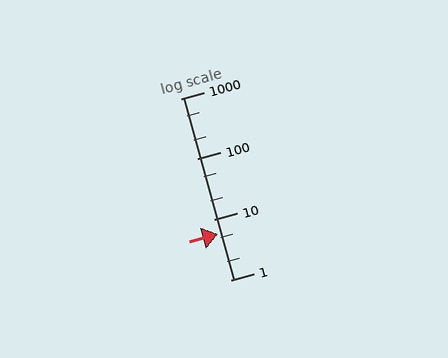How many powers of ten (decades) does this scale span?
The scale spans 3 decades, from 1 to 1000.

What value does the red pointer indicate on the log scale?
The pointer indicates approximately 5.7.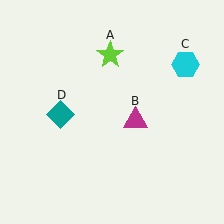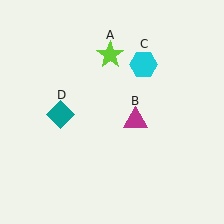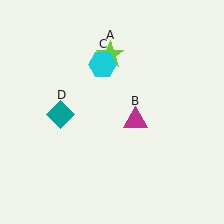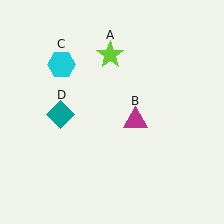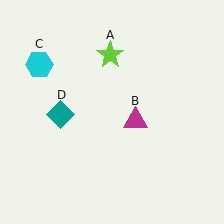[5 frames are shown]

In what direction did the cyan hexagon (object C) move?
The cyan hexagon (object C) moved left.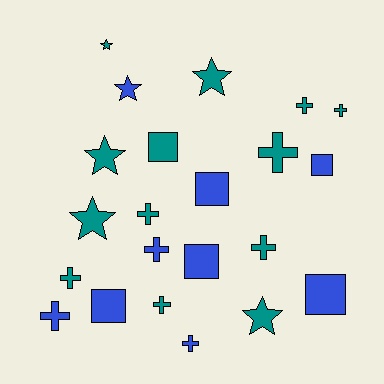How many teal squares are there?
There is 1 teal square.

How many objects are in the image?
There are 22 objects.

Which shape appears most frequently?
Cross, with 10 objects.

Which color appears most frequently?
Teal, with 13 objects.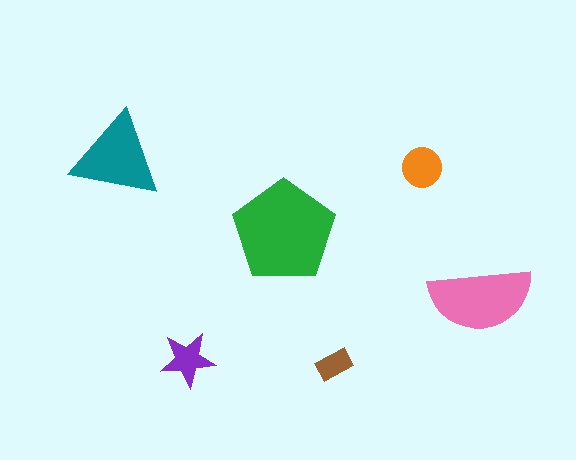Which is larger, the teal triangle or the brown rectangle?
The teal triangle.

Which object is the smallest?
The brown rectangle.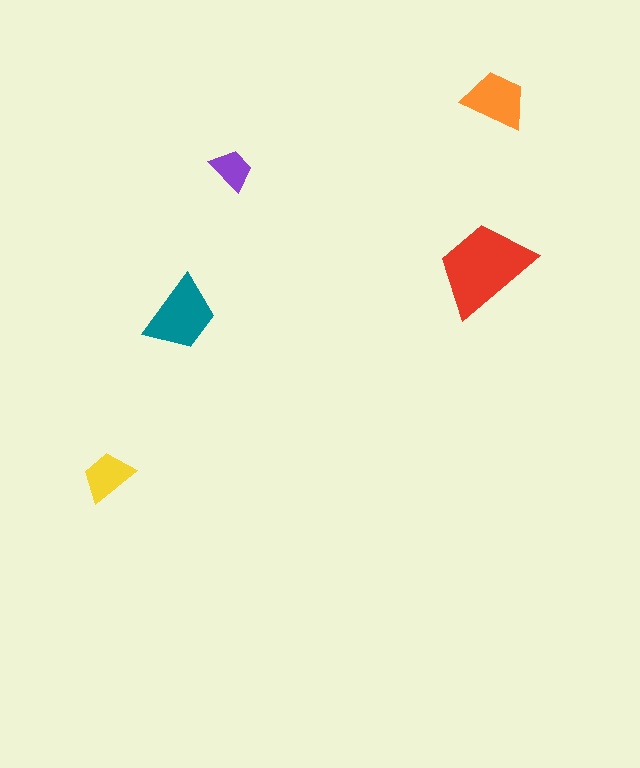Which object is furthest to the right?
The orange trapezoid is rightmost.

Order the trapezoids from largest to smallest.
the red one, the teal one, the orange one, the yellow one, the purple one.